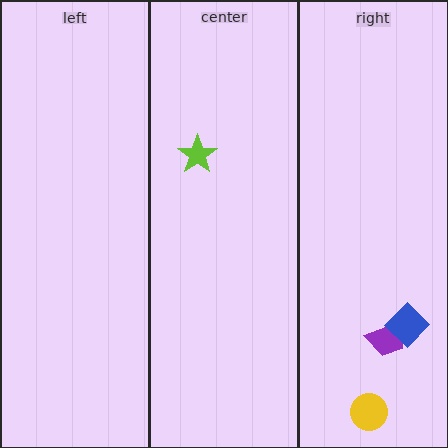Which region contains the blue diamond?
The right region.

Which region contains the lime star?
The center region.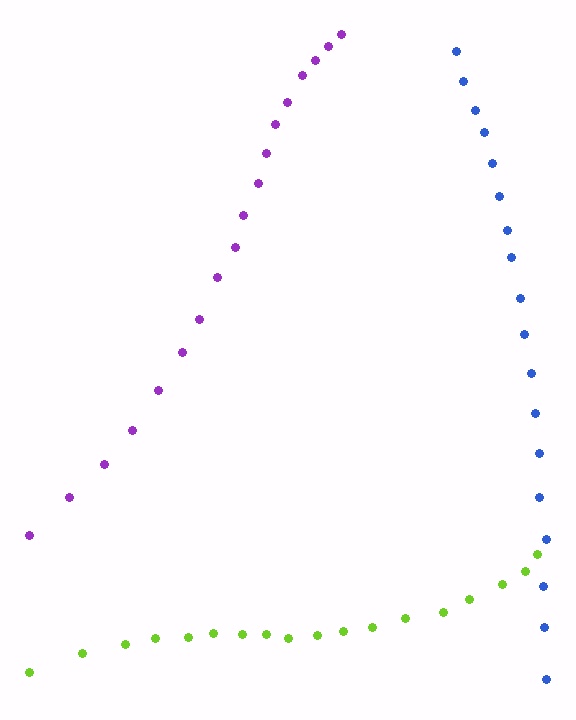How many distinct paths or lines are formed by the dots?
There are 3 distinct paths.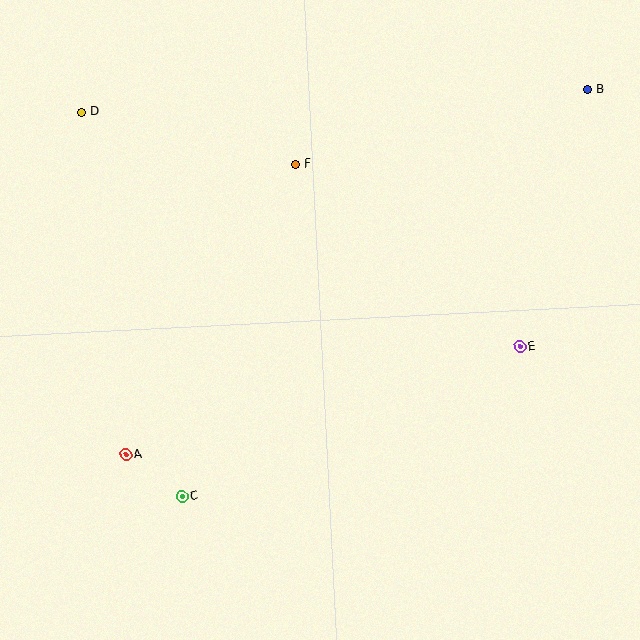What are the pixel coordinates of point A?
Point A is at (126, 455).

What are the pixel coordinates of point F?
Point F is at (296, 164).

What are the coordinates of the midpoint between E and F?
The midpoint between E and F is at (408, 256).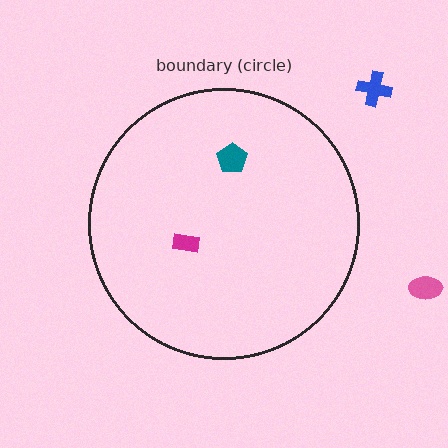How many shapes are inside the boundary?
2 inside, 2 outside.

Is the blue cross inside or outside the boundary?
Outside.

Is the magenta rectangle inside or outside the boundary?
Inside.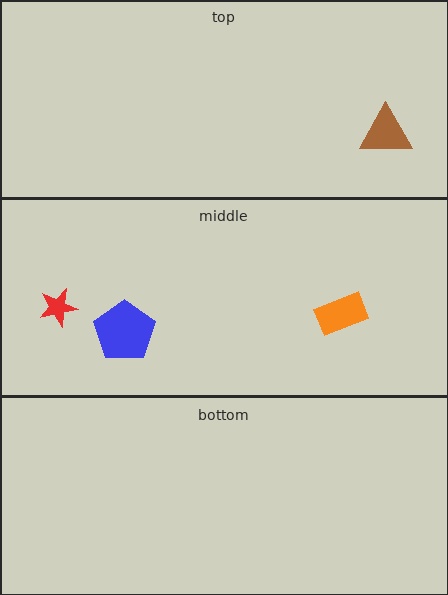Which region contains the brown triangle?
The top region.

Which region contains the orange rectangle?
The middle region.